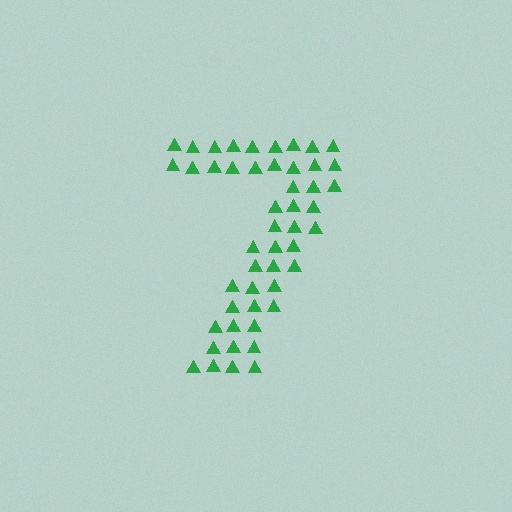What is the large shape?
The large shape is the digit 7.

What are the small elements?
The small elements are triangles.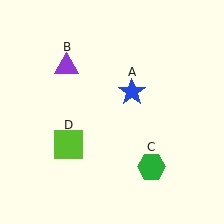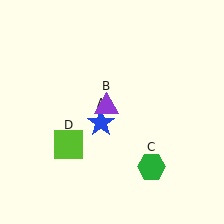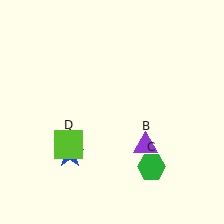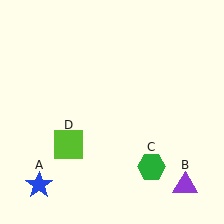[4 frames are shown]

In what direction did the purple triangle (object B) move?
The purple triangle (object B) moved down and to the right.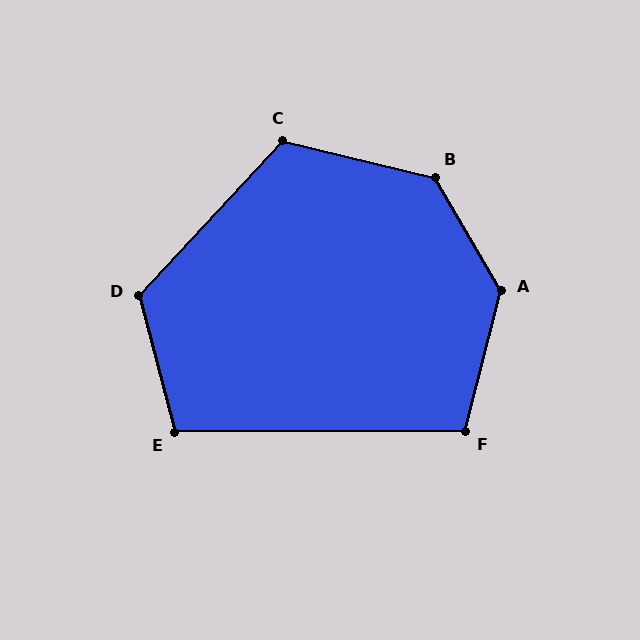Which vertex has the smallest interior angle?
F, at approximately 104 degrees.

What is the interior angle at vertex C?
Approximately 119 degrees (obtuse).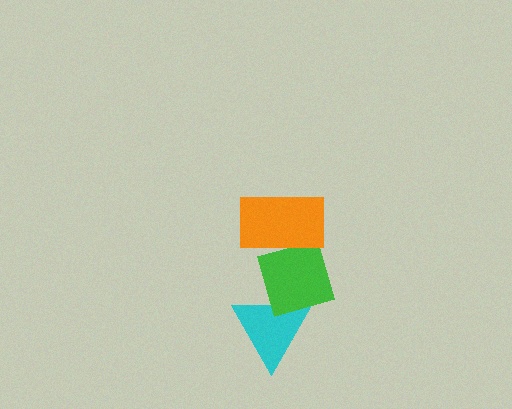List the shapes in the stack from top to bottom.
From top to bottom: the orange rectangle, the green diamond, the cyan triangle.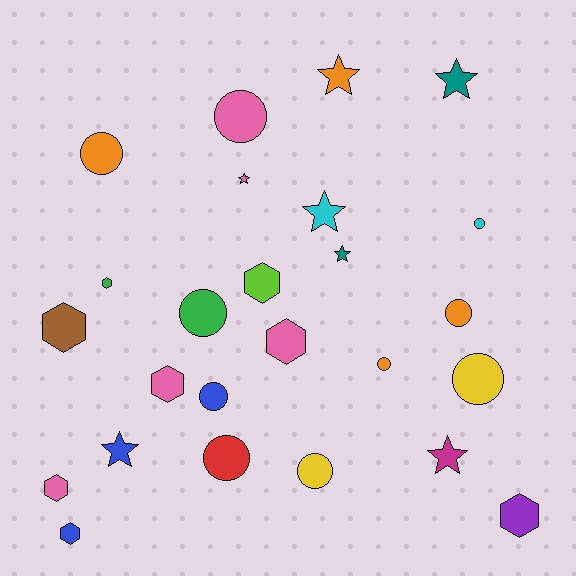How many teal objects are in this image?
There are 2 teal objects.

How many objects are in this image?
There are 25 objects.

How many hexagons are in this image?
There are 8 hexagons.